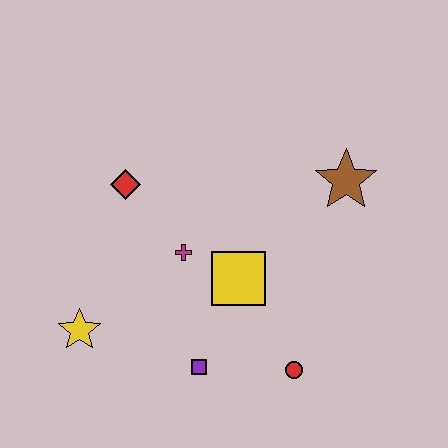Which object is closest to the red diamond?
The magenta cross is closest to the red diamond.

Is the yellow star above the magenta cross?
No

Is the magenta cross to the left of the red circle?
Yes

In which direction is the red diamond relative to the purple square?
The red diamond is above the purple square.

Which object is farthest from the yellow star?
The brown star is farthest from the yellow star.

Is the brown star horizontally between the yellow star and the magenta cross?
No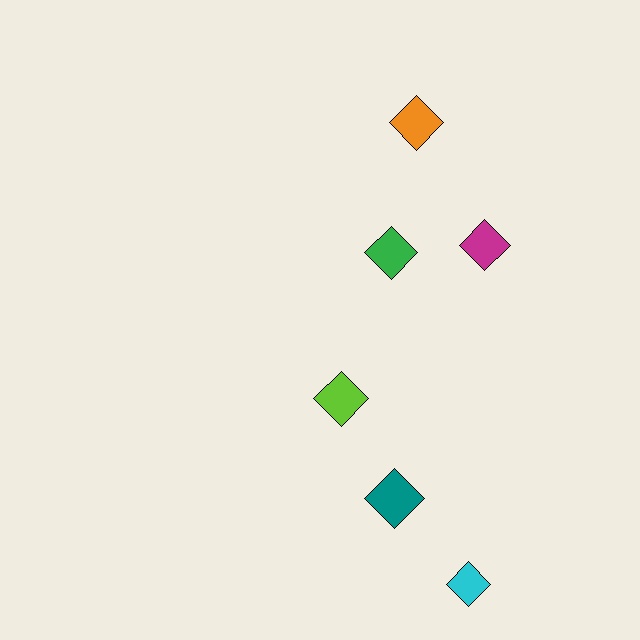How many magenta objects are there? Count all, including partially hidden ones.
There is 1 magenta object.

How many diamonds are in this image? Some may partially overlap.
There are 6 diamonds.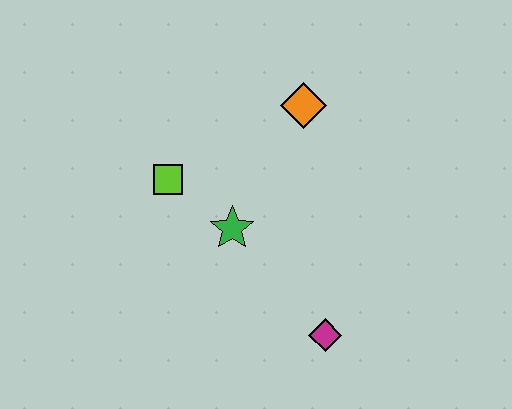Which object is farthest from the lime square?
The magenta diamond is farthest from the lime square.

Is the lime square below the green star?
No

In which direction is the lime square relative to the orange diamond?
The lime square is to the left of the orange diamond.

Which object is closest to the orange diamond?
The green star is closest to the orange diamond.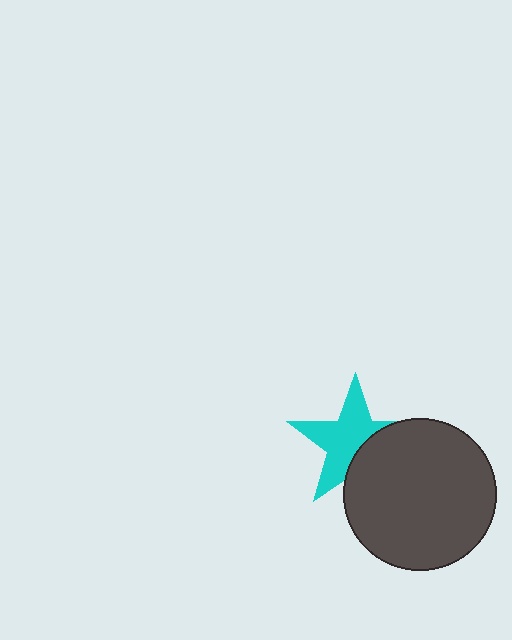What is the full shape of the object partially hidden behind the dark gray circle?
The partially hidden object is a cyan star.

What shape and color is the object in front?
The object in front is a dark gray circle.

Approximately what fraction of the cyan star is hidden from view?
Roughly 37% of the cyan star is hidden behind the dark gray circle.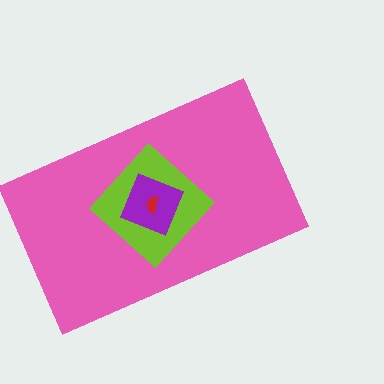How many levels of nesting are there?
4.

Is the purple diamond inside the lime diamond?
Yes.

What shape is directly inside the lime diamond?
The purple diamond.